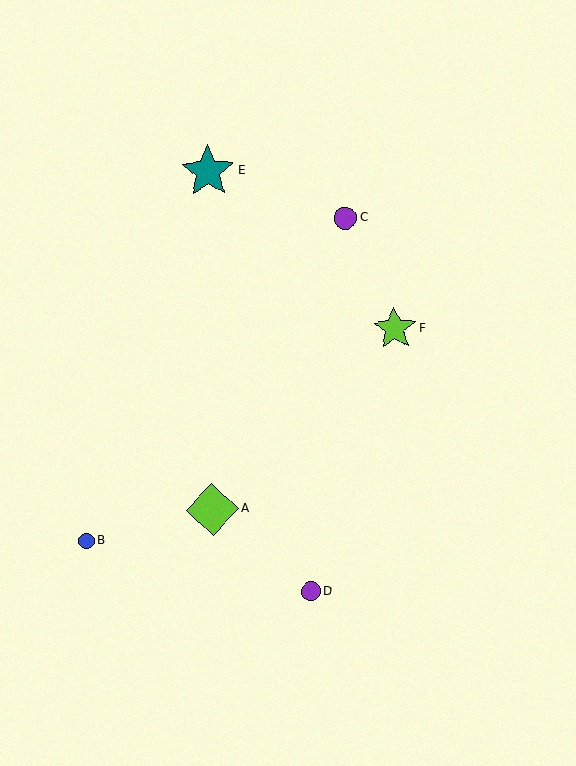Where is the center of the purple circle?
The center of the purple circle is at (345, 218).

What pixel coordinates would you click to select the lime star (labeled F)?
Click at (395, 329) to select the lime star F.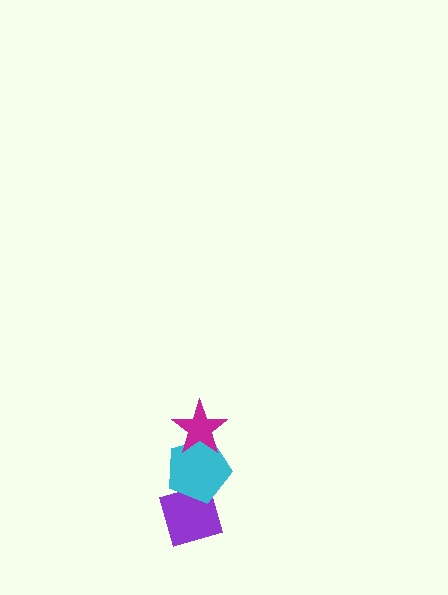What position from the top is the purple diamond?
The purple diamond is 3rd from the top.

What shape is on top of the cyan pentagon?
The magenta star is on top of the cyan pentagon.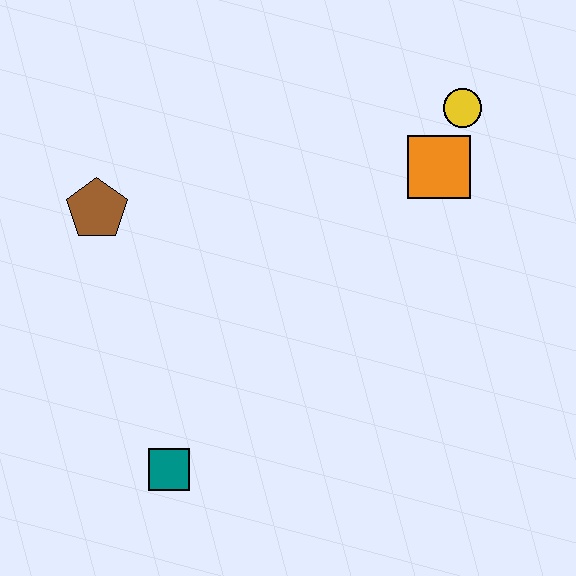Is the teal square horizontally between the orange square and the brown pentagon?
Yes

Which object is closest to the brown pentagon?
The teal square is closest to the brown pentagon.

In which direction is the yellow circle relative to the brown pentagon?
The yellow circle is to the right of the brown pentagon.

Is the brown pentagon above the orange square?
No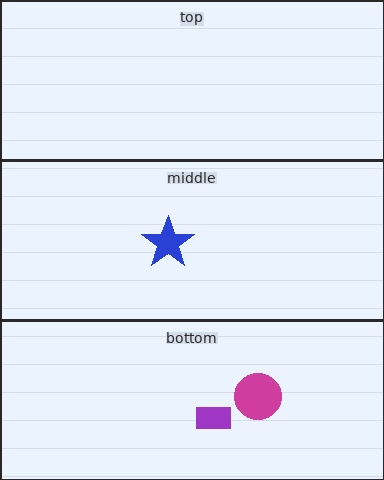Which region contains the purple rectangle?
The bottom region.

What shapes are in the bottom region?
The magenta circle, the purple rectangle.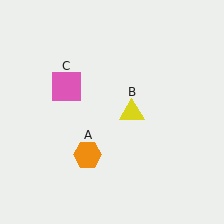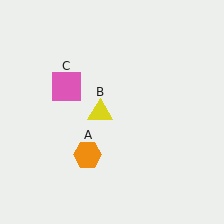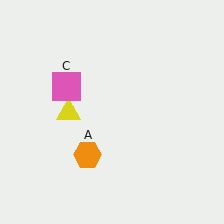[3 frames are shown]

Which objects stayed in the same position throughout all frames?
Orange hexagon (object A) and pink square (object C) remained stationary.